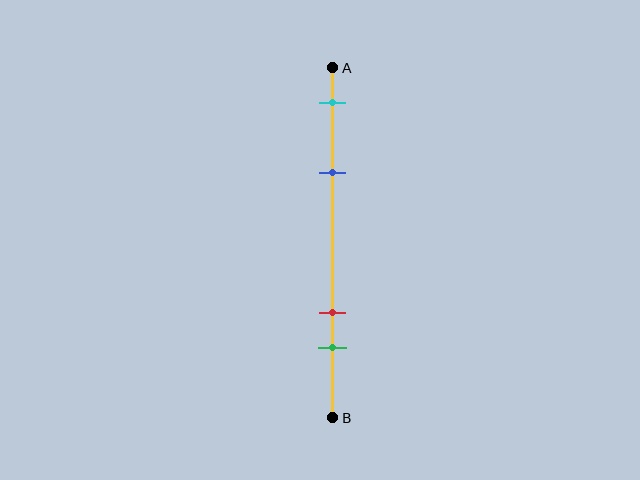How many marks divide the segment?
There are 4 marks dividing the segment.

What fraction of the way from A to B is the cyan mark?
The cyan mark is approximately 10% (0.1) of the way from A to B.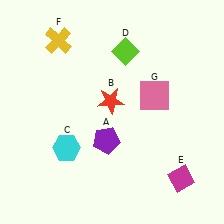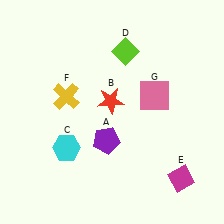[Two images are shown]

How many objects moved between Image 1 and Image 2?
1 object moved between the two images.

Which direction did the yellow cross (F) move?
The yellow cross (F) moved down.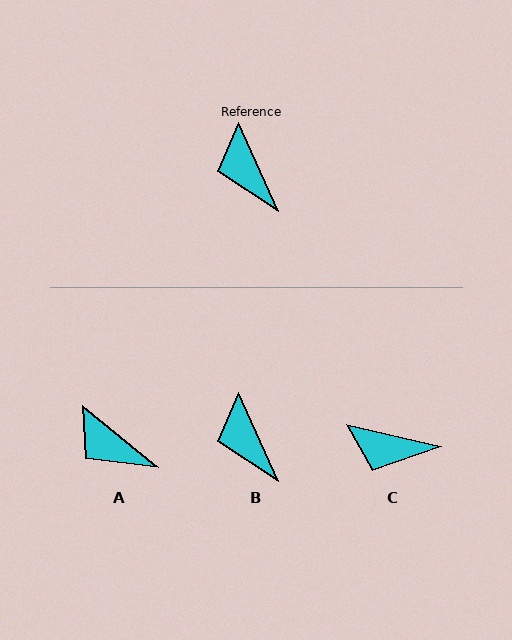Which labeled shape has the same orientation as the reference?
B.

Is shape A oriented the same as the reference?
No, it is off by about 27 degrees.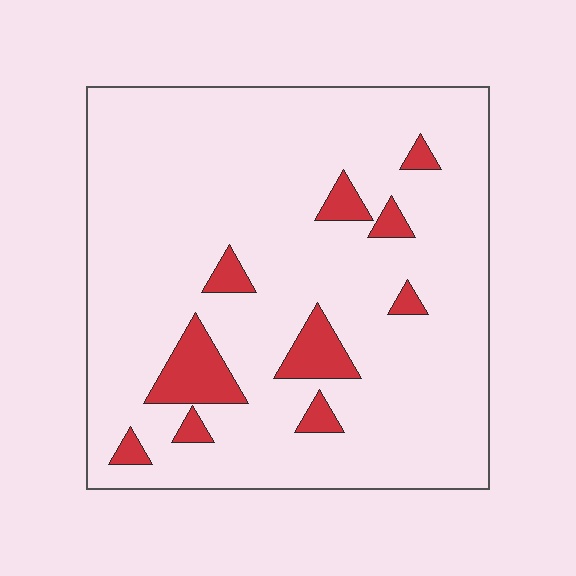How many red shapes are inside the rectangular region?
10.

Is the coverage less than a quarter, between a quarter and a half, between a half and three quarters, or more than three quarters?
Less than a quarter.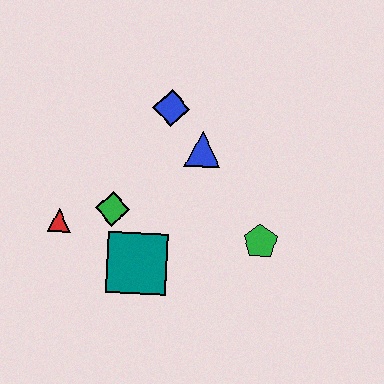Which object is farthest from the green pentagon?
The red triangle is farthest from the green pentagon.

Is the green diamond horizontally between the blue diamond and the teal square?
No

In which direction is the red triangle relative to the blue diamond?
The red triangle is below the blue diamond.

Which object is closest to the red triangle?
The green diamond is closest to the red triangle.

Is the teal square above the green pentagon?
No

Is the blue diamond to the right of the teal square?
Yes